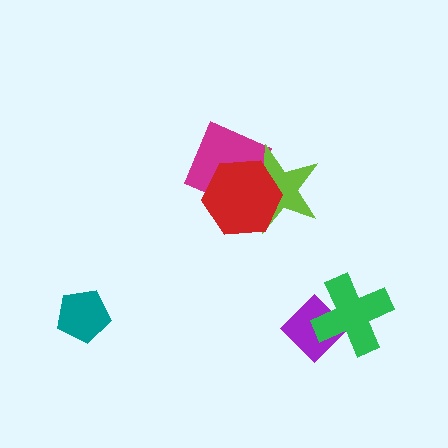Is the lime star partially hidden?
Yes, it is partially covered by another shape.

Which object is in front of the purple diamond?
The green cross is in front of the purple diamond.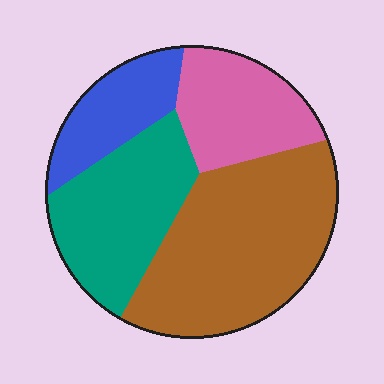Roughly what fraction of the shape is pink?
Pink covers 19% of the shape.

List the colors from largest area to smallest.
From largest to smallest: brown, teal, pink, blue.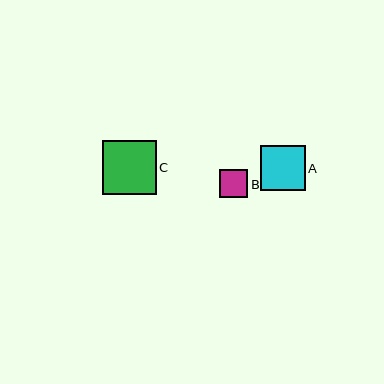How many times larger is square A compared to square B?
Square A is approximately 1.6 times the size of square B.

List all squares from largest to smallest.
From largest to smallest: C, A, B.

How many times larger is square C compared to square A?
Square C is approximately 1.2 times the size of square A.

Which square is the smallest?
Square B is the smallest with a size of approximately 29 pixels.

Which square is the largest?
Square C is the largest with a size of approximately 54 pixels.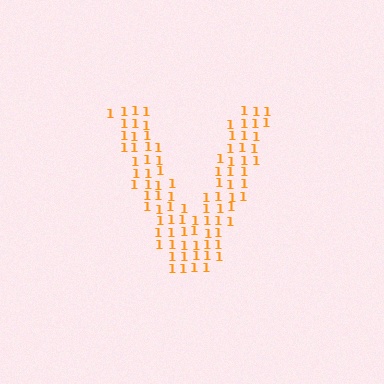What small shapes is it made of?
It is made of small digit 1's.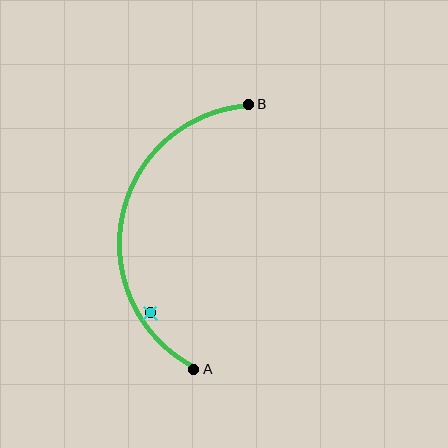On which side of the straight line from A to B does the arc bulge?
The arc bulges to the left of the straight line connecting A and B.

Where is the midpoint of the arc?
The arc midpoint is the point on the curve farthest from the straight line joining A and B. It sits to the left of that line.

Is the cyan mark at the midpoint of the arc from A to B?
No — the cyan mark does not lie on the arc at all. It sits slightly inside the curve.